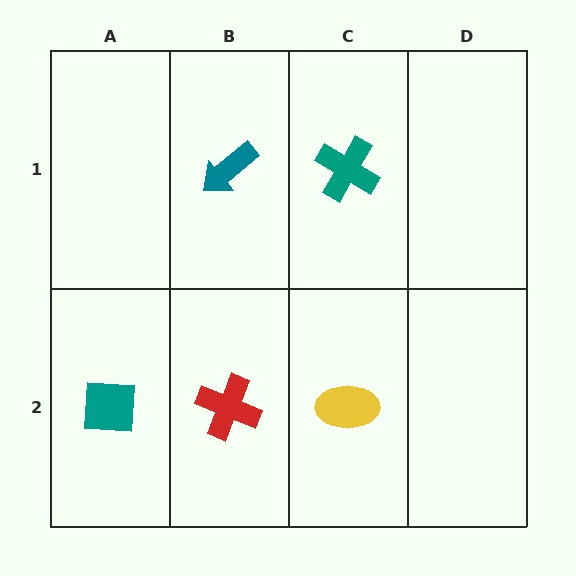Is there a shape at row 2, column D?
No, that cell is empty.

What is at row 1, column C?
A teal cross.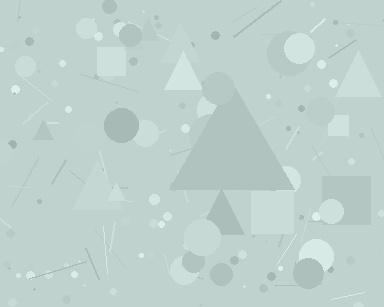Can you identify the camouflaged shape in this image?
The camouflaged shape is a triangle.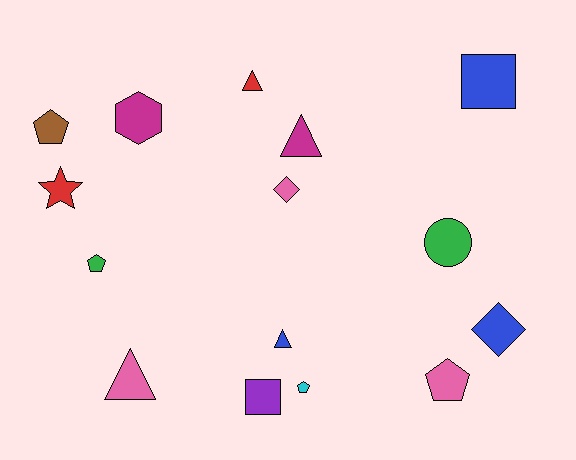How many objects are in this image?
There are 15 objects.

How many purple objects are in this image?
There is 1 purple object.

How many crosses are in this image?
There are no crosses.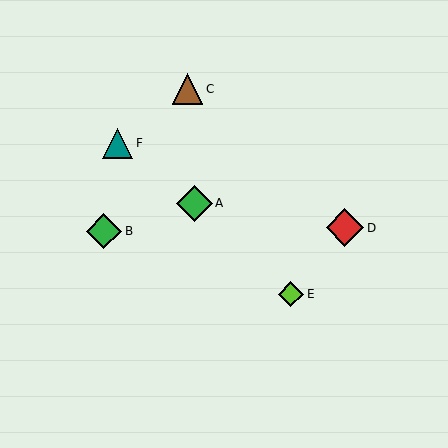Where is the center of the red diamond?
The center of the red diamond is at (345, 228).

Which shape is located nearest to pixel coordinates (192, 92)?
The brown triangle (labeled C) at (187, 89) is nearest to that location.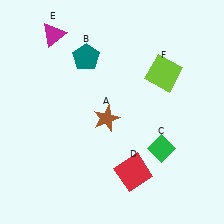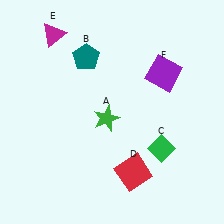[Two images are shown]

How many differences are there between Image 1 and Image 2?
There are 2 differences between the two images.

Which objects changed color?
A changed from brown to green. F changed from lime to purple.